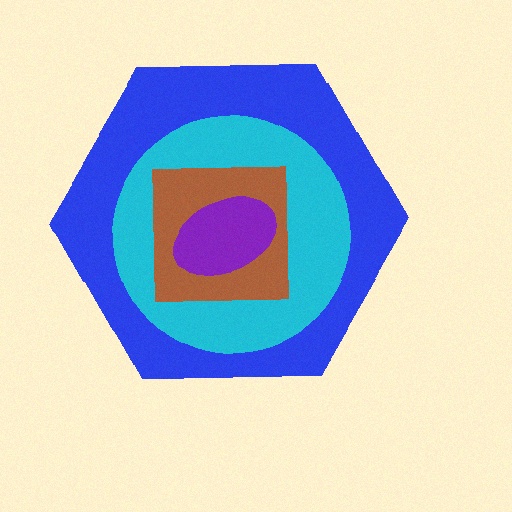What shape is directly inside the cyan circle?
The brown square.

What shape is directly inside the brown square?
The purple ellipse.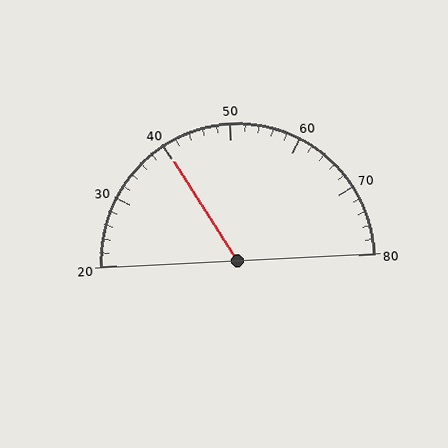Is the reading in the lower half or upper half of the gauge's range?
The reading is in the lower half of the range (20 to 80).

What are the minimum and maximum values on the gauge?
The gauge ranges from 20 to 80.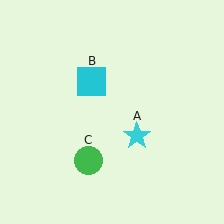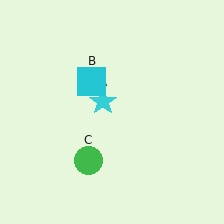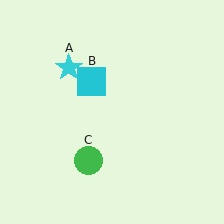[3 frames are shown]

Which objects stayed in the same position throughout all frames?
Cyan square (object B) and green circle (object C) remained stationary.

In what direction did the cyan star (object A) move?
The cyan star (object A) moved up and to the left.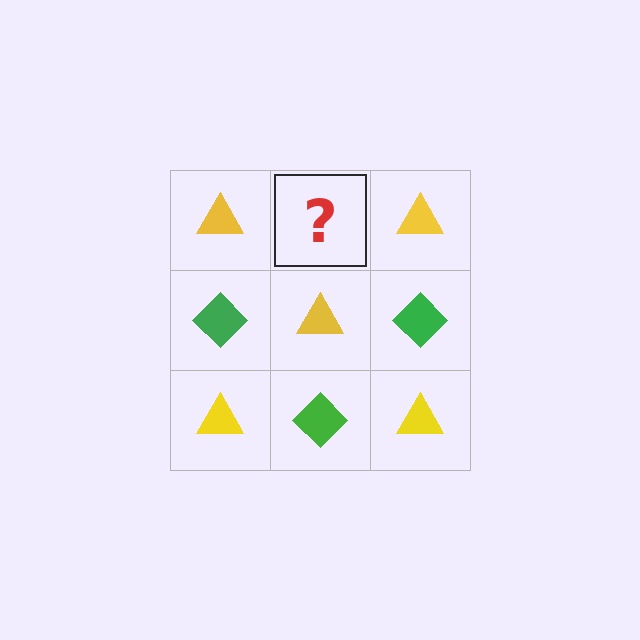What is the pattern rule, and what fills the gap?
The rule is that it alternates yellow triangle and green diamond in a checkerboard pattern. The gap should be filled with a green diamond.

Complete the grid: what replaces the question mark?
The question mark should be replaced with a green diamond.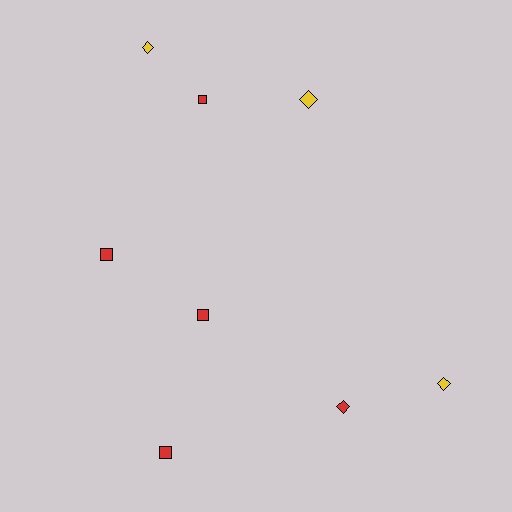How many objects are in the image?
There are 8 objects.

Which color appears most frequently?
Red, with 5 objects.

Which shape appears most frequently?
Diamond, with 4 objects.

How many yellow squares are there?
There are no yellow squares.